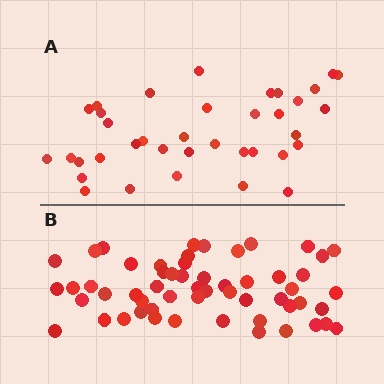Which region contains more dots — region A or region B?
Region B (the bottom region) has more dots.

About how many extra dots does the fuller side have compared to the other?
Region B has approximately 20 more dots than region A.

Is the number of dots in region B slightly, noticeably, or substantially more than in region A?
Region B has substantially more. The ratio is roughly 1.5 to 1.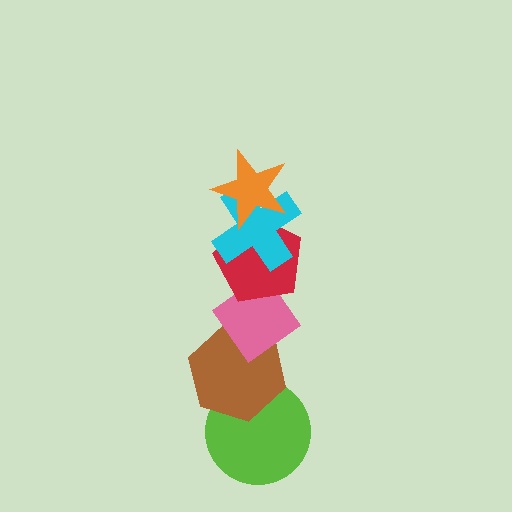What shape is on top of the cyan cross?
The orange star is on top of the cyan cross.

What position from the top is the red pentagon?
The red pentagon is 3rd from the top.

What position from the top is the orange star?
The orange star is 1st from the top.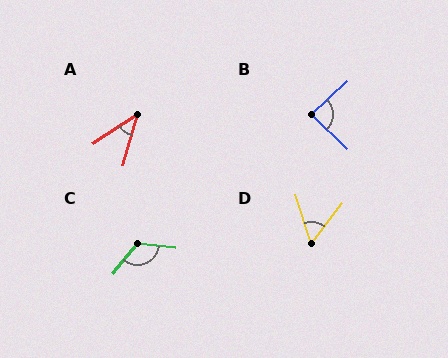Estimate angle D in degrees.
Approximately 55 degrees.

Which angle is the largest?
C, at approximately 124 degrees.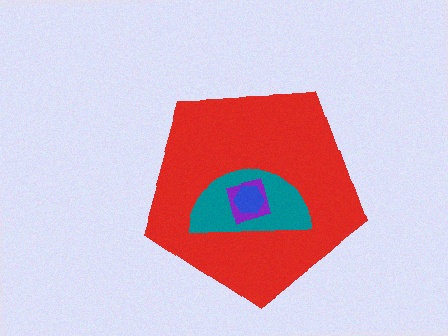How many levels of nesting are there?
4.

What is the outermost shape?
The red pentagon.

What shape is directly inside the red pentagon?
The teal semicircle.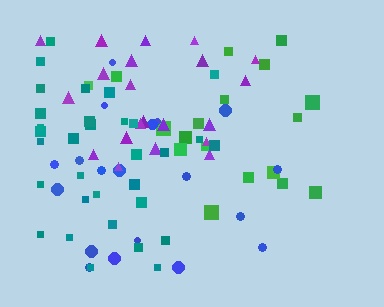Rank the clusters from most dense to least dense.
teal, purple, green, blue.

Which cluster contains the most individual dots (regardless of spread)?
Teal (32).